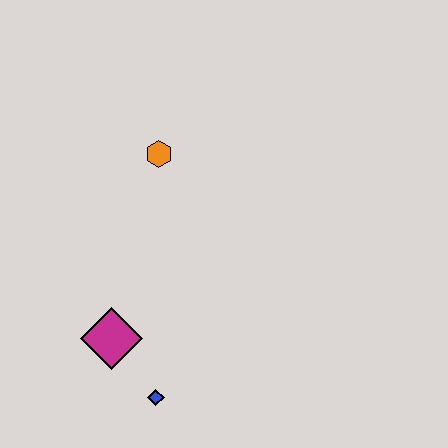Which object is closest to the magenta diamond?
The blue diamond is closest to the magenta diamond.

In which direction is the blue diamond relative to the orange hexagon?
The blue diamond is below the orange hexagon.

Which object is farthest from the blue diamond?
The orange hexagon is farthest from the blue diamond.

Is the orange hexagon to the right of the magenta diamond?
Yes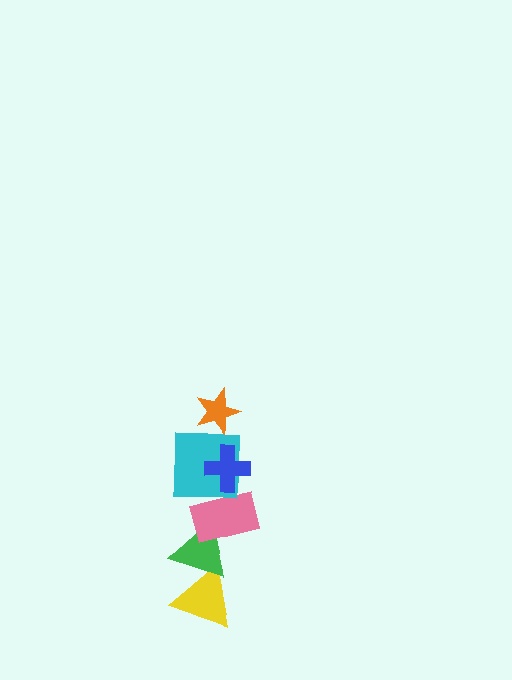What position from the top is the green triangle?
The green triangle is 5th from the top.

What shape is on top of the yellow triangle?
The green triangle is on top of the yellow triangle.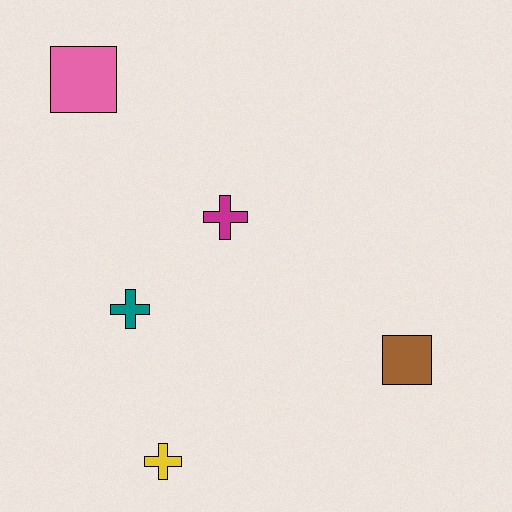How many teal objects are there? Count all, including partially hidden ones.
There is 1 teal object.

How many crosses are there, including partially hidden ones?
There are 3 crosses.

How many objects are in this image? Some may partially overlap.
There are 5 objects.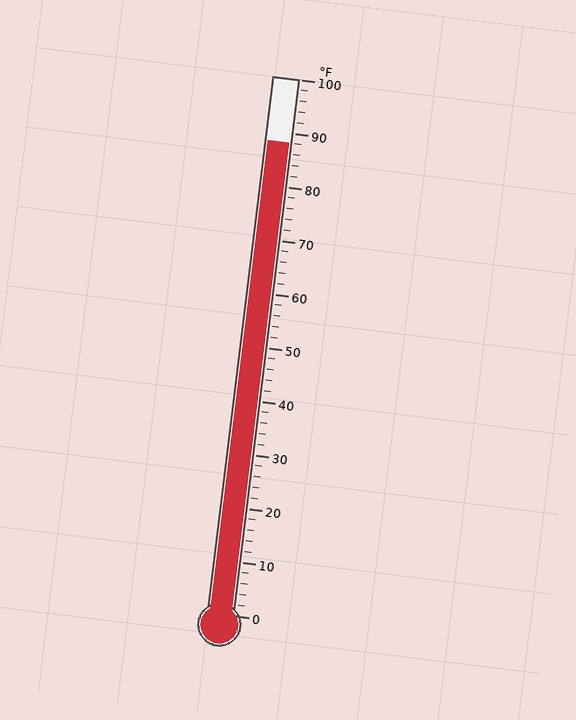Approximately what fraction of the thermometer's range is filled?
The thermometer is filled to approximately 90% of its range.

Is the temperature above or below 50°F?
The temperature is above 50°F.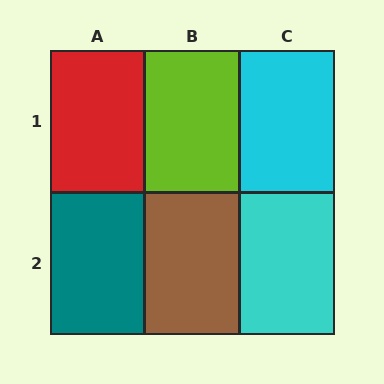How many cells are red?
1 cell is red.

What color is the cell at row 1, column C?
Cyan.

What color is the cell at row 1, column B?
Lime.